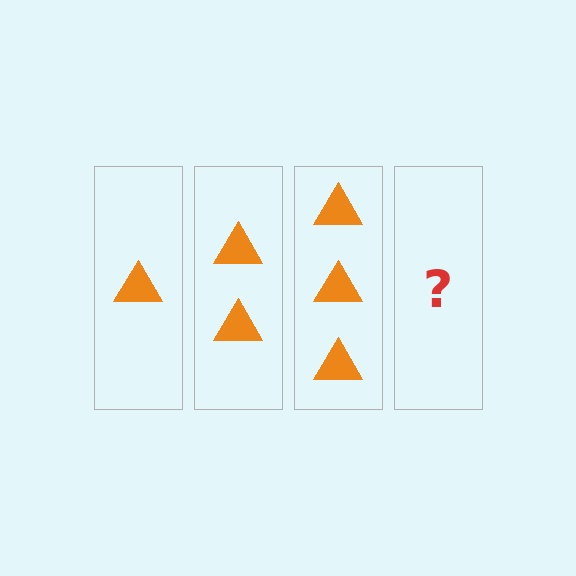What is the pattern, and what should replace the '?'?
The pattern is that each step adds one more triangle. The '?' should be 4 triangles.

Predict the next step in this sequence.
The next step is 4 triangles.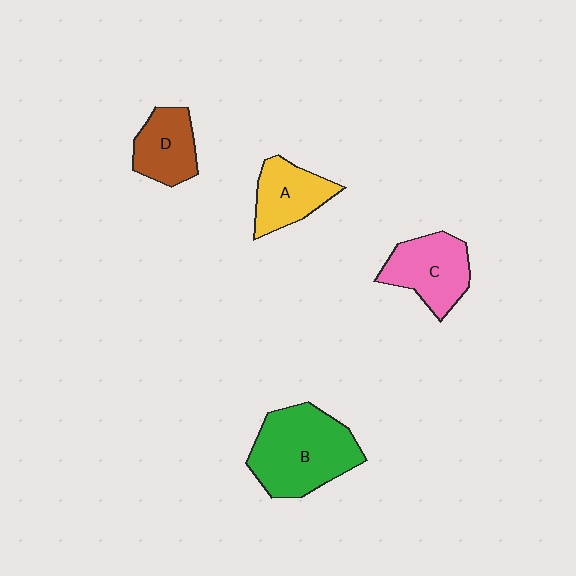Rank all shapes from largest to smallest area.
From largest to smallest: B (green), C (pink), A (yellow), D (brown).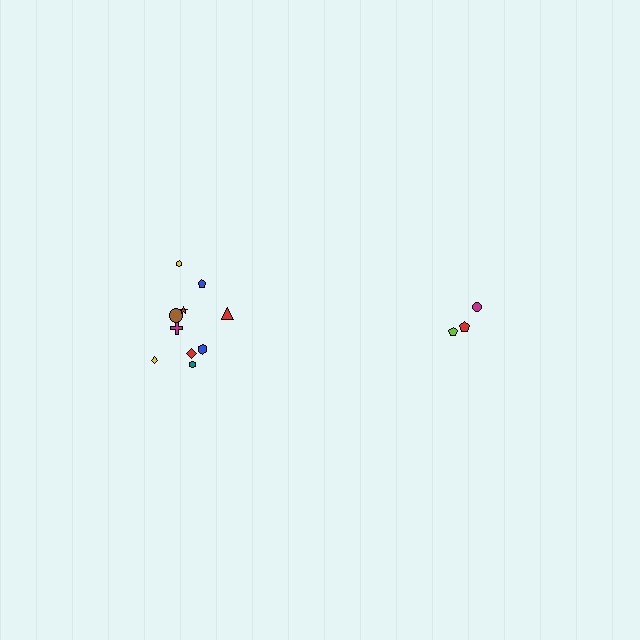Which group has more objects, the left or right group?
The left group.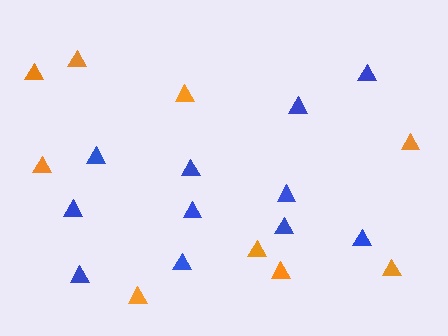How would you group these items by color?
There are 2 groups: one group of orange triangles (9) and one group of blue triangles (11).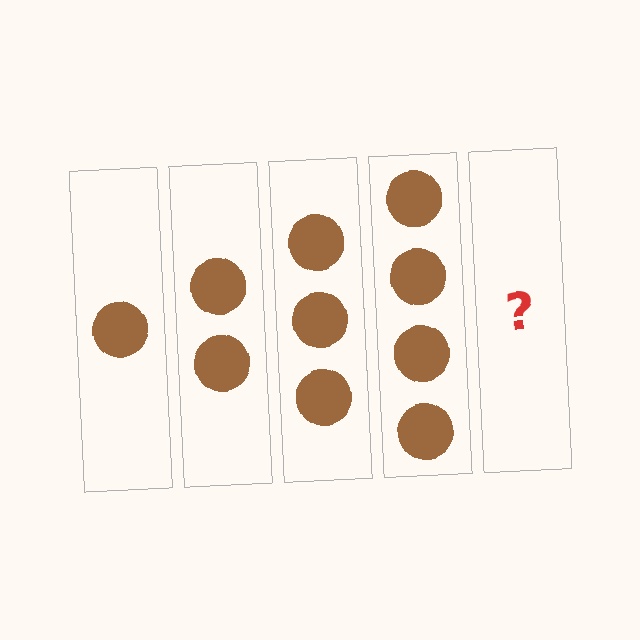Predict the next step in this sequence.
The next step is 5 circles.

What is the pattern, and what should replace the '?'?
The pattern is that each step adds one more circle. The '?' should be 5 circles.